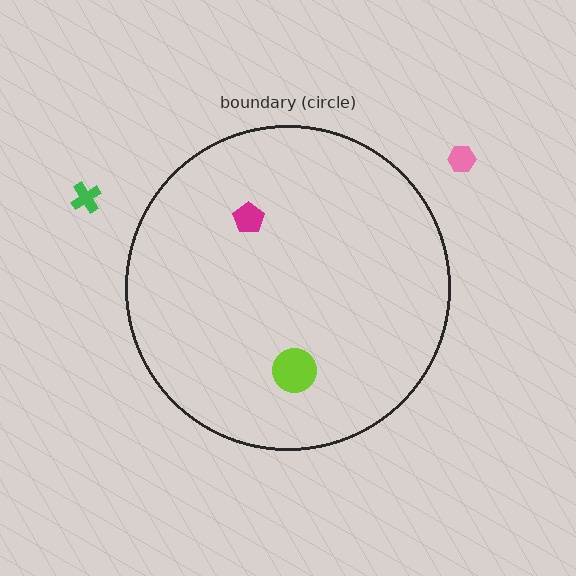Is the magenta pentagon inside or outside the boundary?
Inside.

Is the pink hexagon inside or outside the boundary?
Outside.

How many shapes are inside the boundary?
2 inside, 2 outside.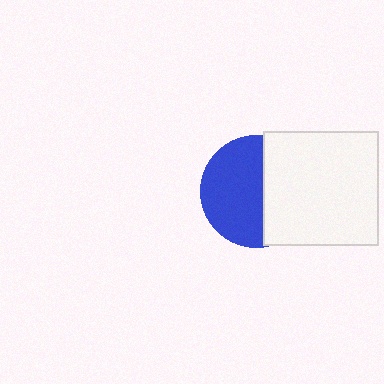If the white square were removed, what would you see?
You would see the complete blue circle.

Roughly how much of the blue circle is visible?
About half of it is visible (roughly 58%).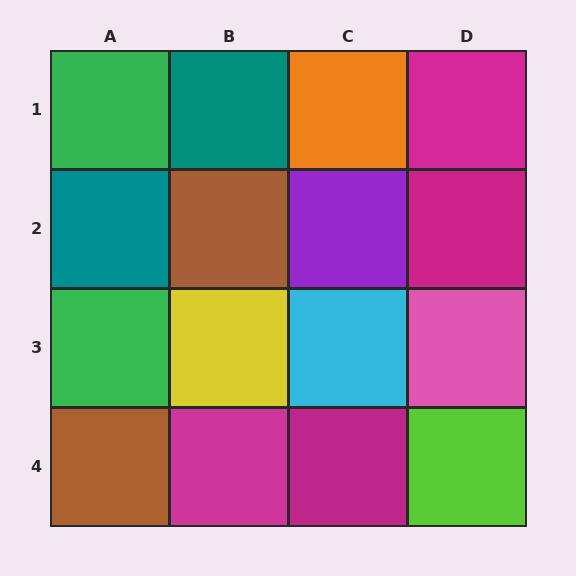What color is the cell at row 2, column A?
Teal.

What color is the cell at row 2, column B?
Brown.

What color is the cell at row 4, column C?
Magenta.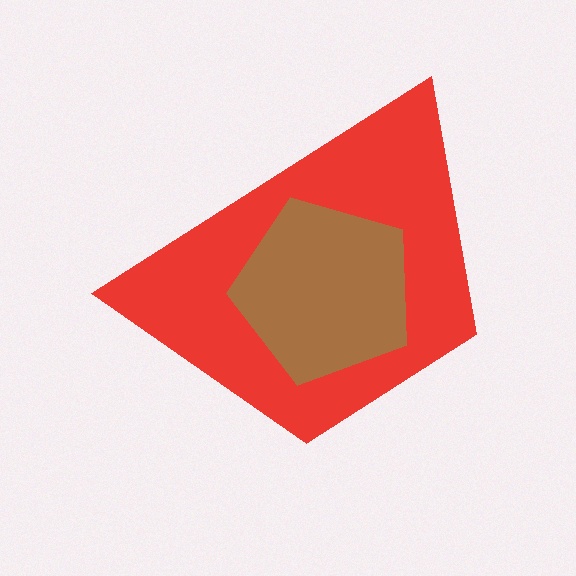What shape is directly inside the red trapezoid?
The brown pentagon.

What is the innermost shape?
The brown pentagon.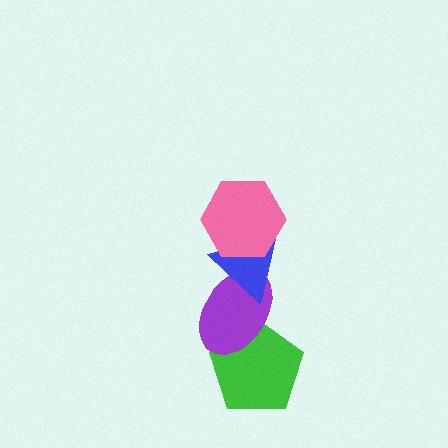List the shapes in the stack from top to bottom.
From top to bottom: the pink hexagon, the blue triangle, the purple ellipse, the green pentagon.